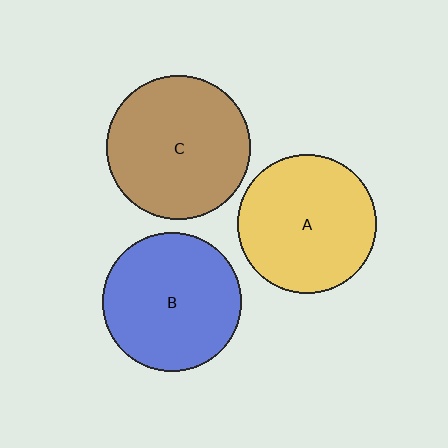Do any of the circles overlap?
No, none of the circles overlap.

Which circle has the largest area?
Circle C (brown).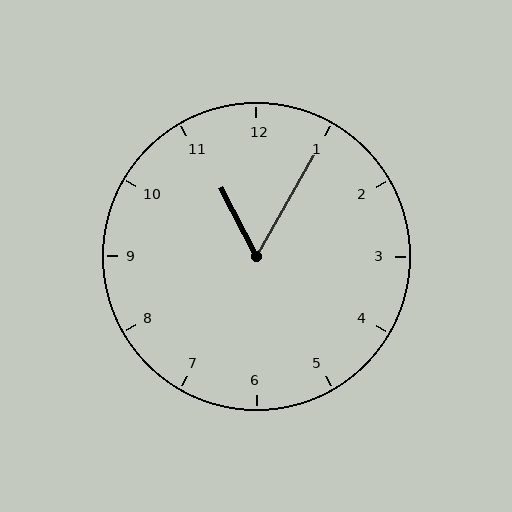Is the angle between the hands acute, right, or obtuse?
It is acute.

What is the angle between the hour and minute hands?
Approximately 58 degrees.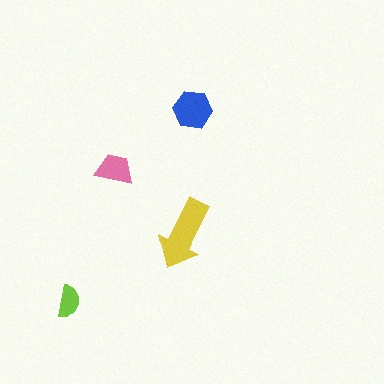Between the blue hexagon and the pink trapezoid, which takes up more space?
The blue hexagon.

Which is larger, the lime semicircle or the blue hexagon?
The blue hexagon.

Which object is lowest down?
The lime semicircle is bottommost.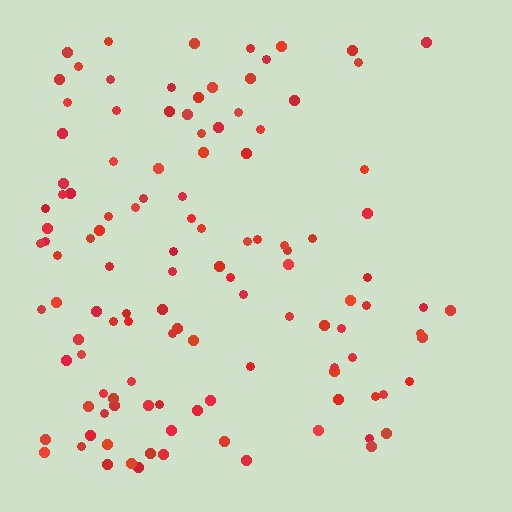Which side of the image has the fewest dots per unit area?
The right.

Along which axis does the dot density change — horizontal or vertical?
Horizontal.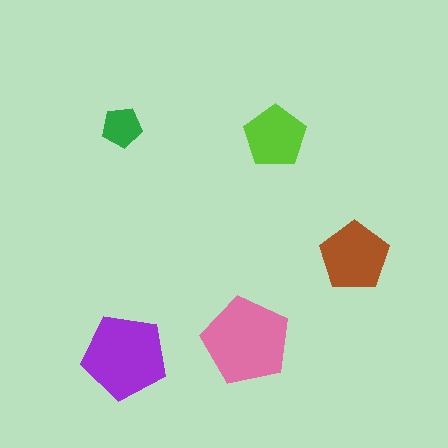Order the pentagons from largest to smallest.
the pink one, the purple one, the brown one, the lime one, the green one.